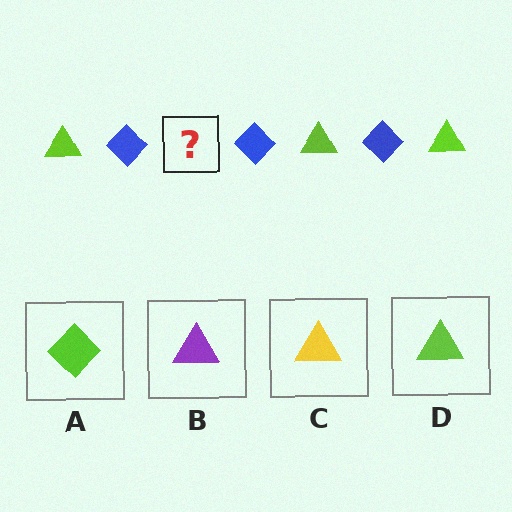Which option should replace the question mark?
Option D.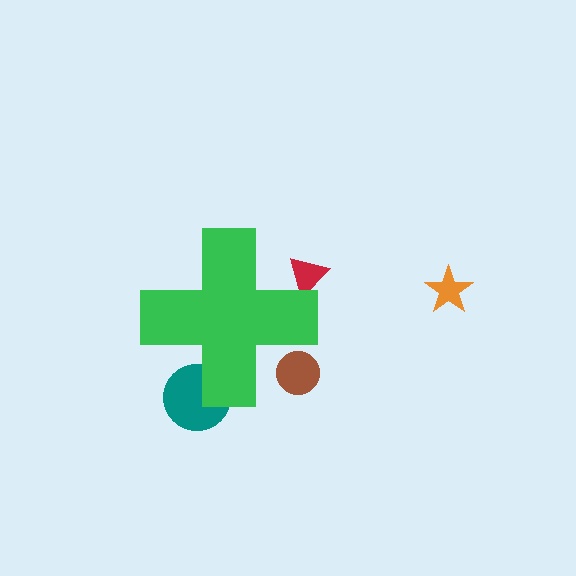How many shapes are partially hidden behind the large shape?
3 shapes are partially hidden.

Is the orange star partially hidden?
No, the orange star is fully visible.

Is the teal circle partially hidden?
Yes, the teal circle is partially hidden behind the green cross.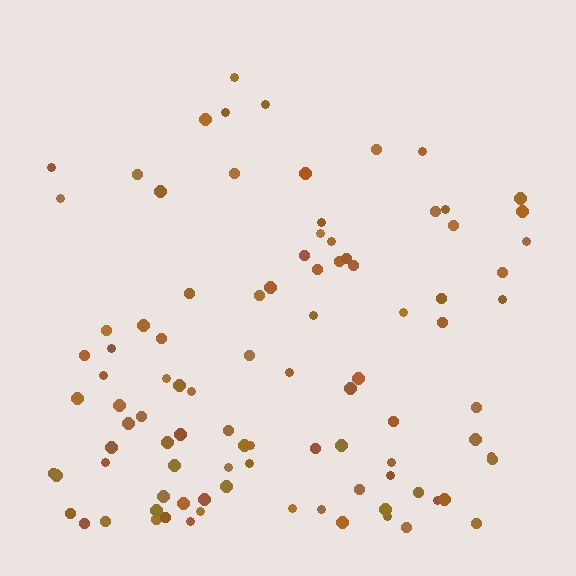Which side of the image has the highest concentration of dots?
The bottom.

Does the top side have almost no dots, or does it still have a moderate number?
Still a moderate number, just noticeably fewer than the bottom.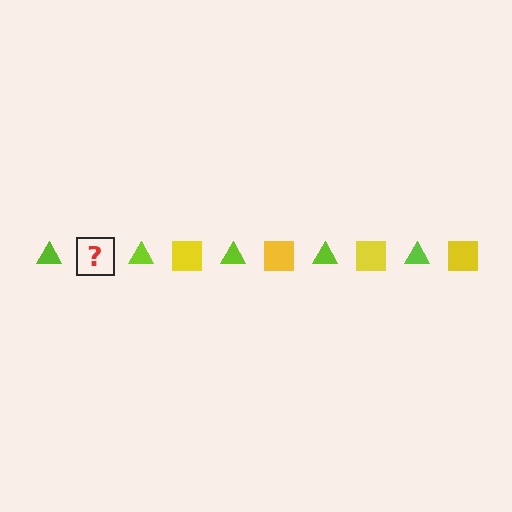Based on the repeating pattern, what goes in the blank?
The blank should be a yellow square.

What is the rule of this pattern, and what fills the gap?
The rule is that the pattern alternates between lime triangle and yellow square. The gap should be filled with a yellow square.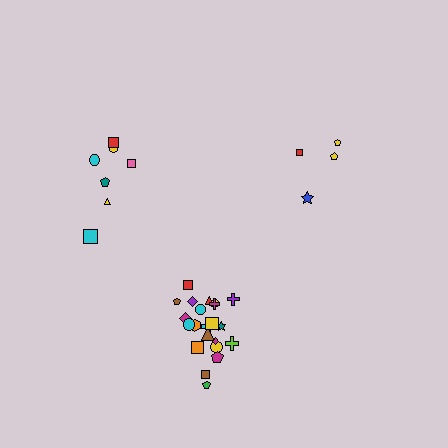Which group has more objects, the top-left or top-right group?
The top-left group.